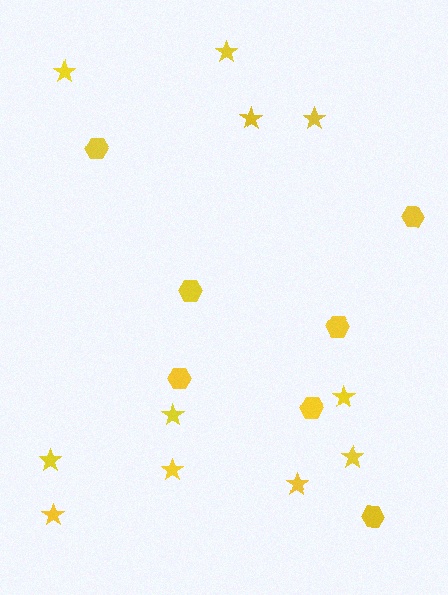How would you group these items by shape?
There are 2 groups: one group of stars (11) and one group of hexagons (7).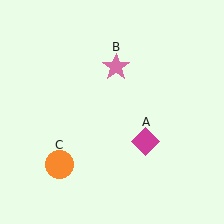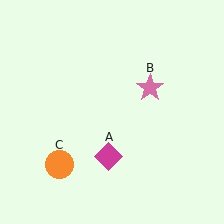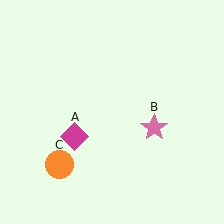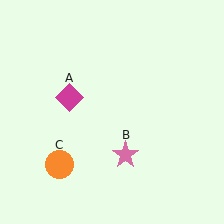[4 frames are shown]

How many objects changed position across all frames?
2 objects changed position: magenta diamond (object A), pink star (object B).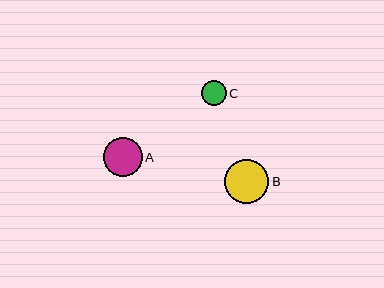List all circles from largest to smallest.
From largest to smallest: B, A, C.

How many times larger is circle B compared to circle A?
Circle B is approximately 1.1 times the size of circle A.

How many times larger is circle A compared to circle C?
Circle A is approximately 1.6 times the size of circle C.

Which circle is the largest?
Circle B is the largest with a size of approximately 44 pixels.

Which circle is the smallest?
Circle C is the smallest with a size of approximately 24 pixels.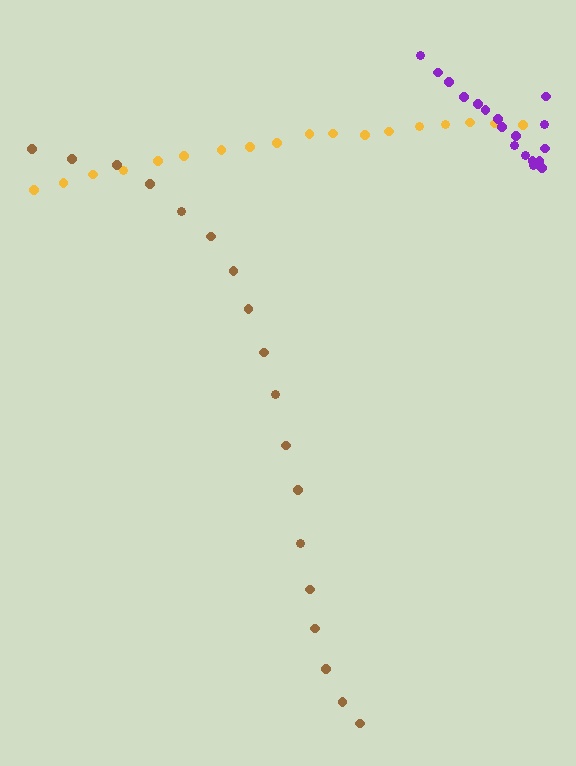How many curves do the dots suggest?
There are 3 distinct paths.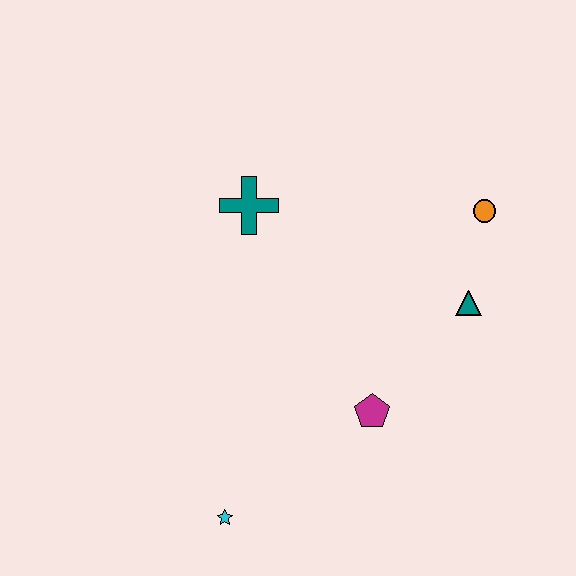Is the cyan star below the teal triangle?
Yes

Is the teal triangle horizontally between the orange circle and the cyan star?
Yes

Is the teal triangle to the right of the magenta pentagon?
Yes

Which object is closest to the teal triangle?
The orange circle is closest to the teal triangle.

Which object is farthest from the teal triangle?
The cyan star is farthest from the teal triangle.